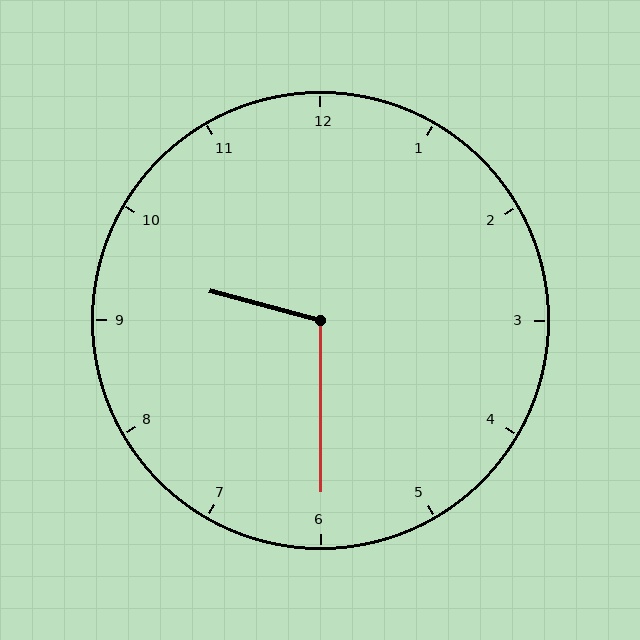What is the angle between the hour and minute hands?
Approximately 105 degrees.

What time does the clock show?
9:30.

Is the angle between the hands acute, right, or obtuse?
It is obtuse.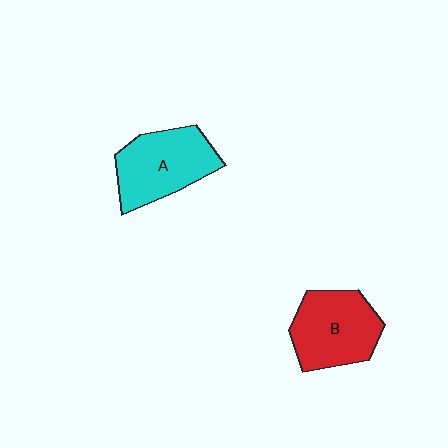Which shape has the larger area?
Shape A (cyan).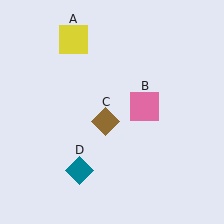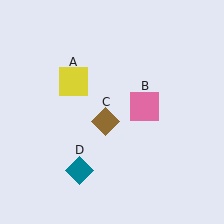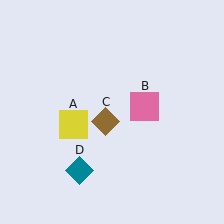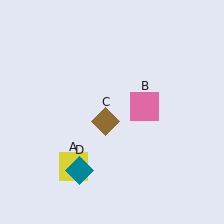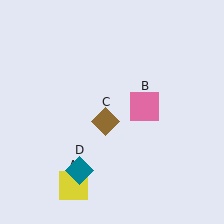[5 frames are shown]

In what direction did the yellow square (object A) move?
The yellow square (object A) moved down.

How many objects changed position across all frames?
1 object changed position: yellow square (object A).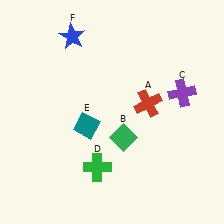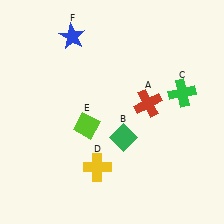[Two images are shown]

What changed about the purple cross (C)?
In Image 1, C is purple. In Image 2, it changed to green.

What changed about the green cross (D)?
In Image 1, D is green. In Image 2, it changed to yellow.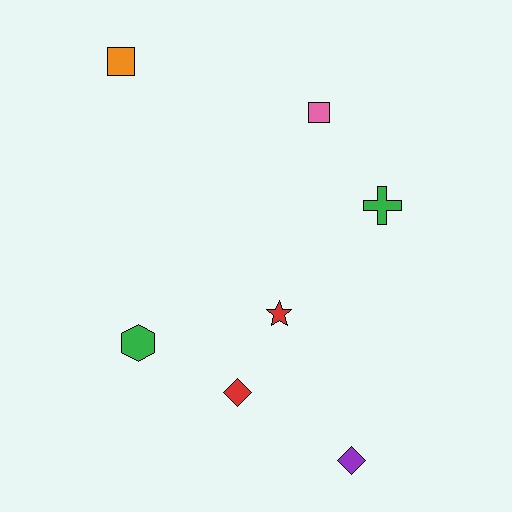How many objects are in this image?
There are 7 objects.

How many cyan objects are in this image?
There are no cyan objects.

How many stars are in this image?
There is 1 star.